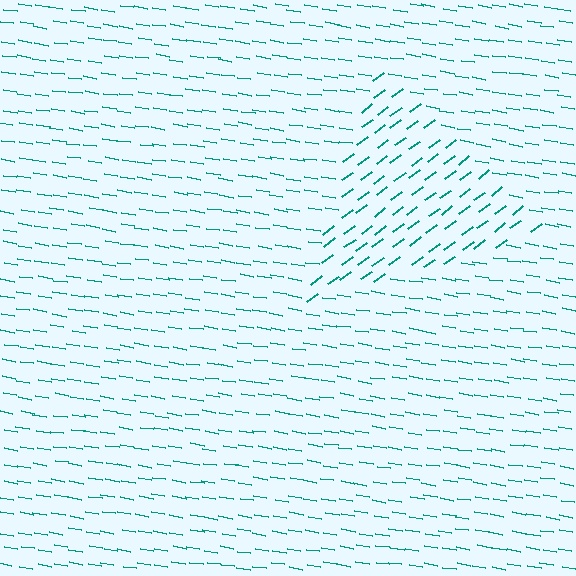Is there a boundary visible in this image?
Yes, there is a texture boundary formed by a change in line orientation.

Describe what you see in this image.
The image is filled with small teal line segments. A triangle region in the image has lines oriented differently from the surrounding lines, creating a visible texture boundary.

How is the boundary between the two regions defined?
The boundary is defined purely by a change in line orientation (approximately 45 degrees difference). All lines are the same color and thickness.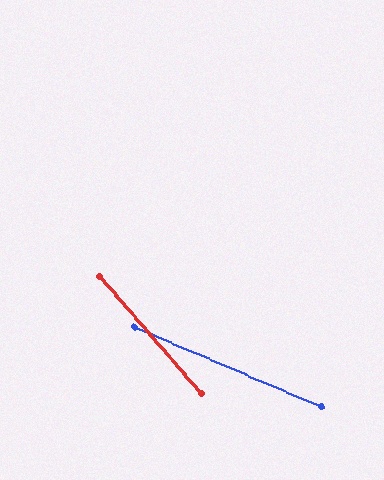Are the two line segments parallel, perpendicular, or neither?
Neither parallel nor perpendicular — they differ by about 26°.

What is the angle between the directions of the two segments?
Approximately 26 degrees.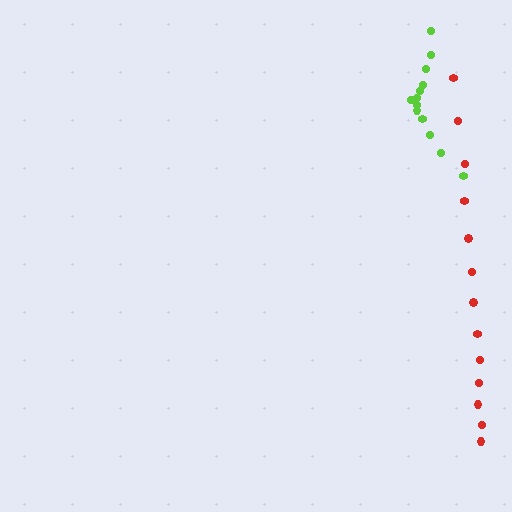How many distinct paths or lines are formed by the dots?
There are 2 distinct paths.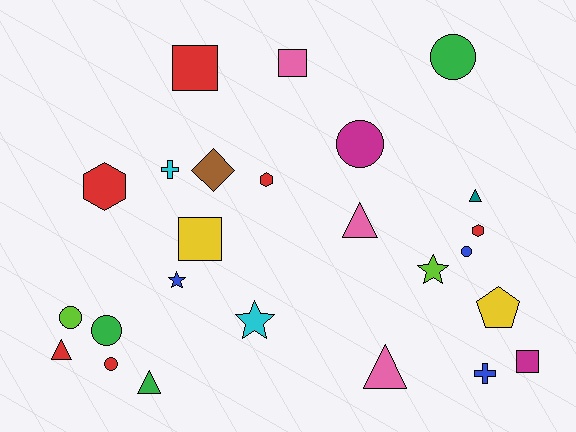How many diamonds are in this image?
There is 1 diamond.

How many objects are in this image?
There are 25 objects.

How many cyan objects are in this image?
There are 2 cyan objects.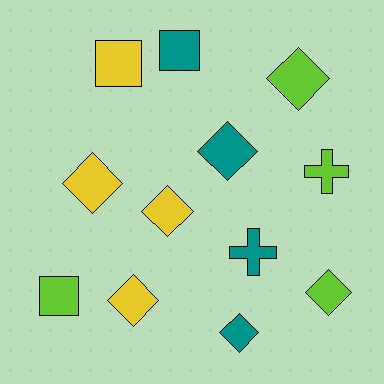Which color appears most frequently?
Lime, with 4 objects.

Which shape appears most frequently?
Diamond, with 7 objects.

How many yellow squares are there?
There is 1 yellow square.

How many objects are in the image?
There are 12 objects.